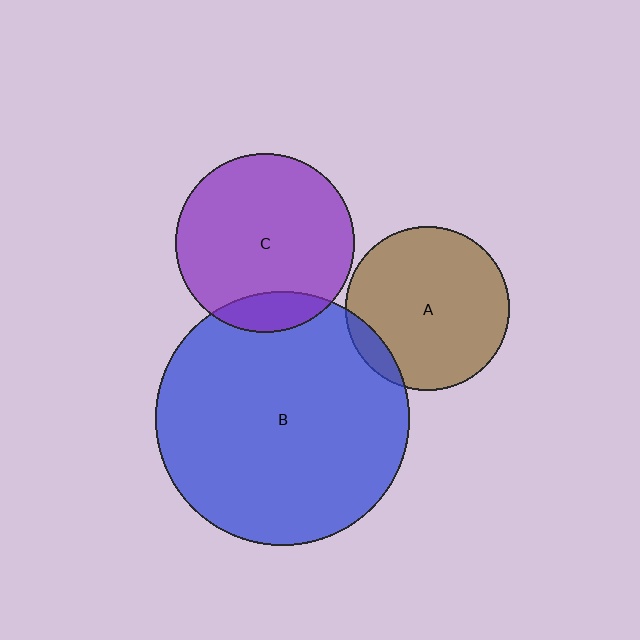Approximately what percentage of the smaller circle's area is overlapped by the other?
Approximately 15%.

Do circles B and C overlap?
Yes.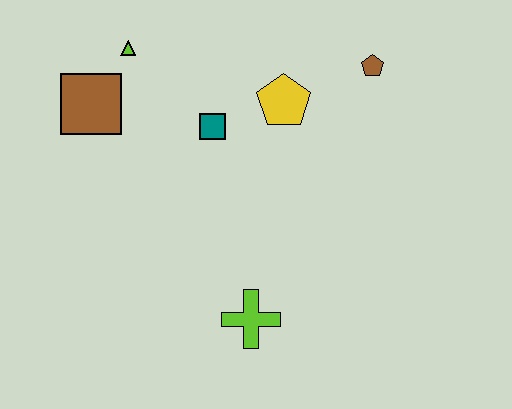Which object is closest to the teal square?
The yellow pentagon is closest to the teal square.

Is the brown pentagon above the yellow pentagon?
Yes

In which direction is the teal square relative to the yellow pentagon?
The teal square is to the left of the yellow pentagon.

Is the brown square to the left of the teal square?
Yes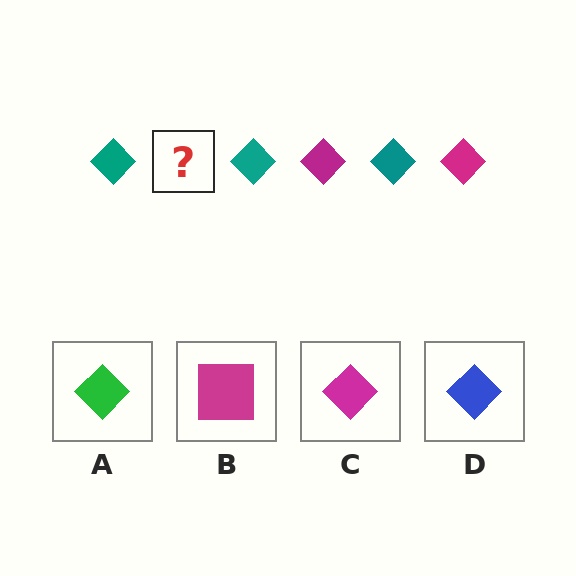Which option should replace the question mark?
Option C.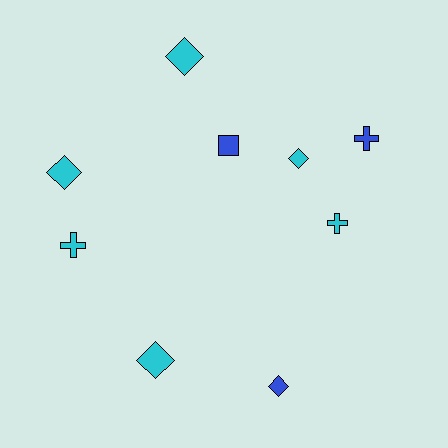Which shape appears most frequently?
Diamond, with 5 objects.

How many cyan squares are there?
There are no cyan squares.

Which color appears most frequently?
Cyan, with 6 objects.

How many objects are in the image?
There are 9 objects.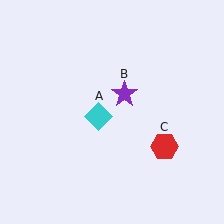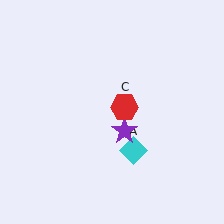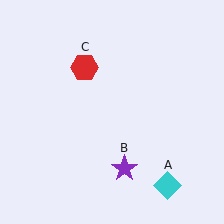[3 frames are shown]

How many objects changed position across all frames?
3 objects changed position: cyan diamond (object A), purple star (object B), red hexagon (object C).